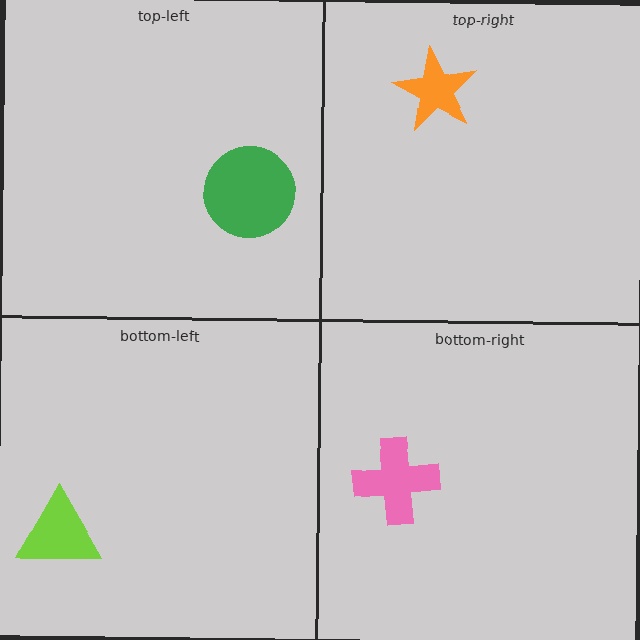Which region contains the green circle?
The top-left region.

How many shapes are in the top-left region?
1.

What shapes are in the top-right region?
The orange star.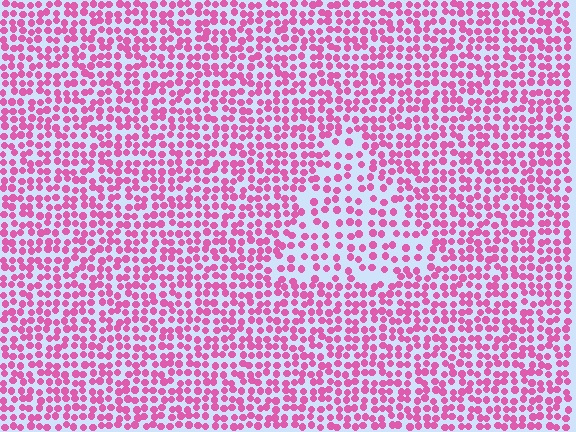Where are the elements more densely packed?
The elements are more densely packed outside the triangle boundary.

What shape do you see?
I see a triangle.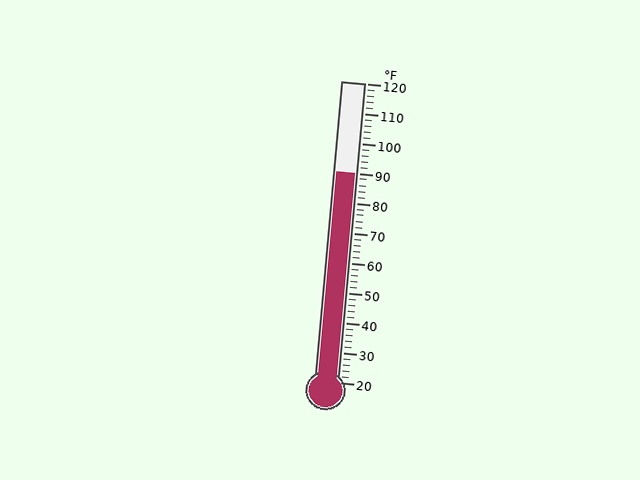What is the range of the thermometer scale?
The thermometer scale ranges from 20°F to 120°F.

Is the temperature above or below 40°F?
The temperature is above 40°F.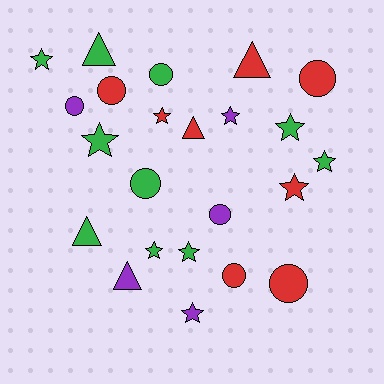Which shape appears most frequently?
Star, with 10 objects.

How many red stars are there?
There are 2 red stars.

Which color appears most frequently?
Green, with 10 objects.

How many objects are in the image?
There are 23 objects.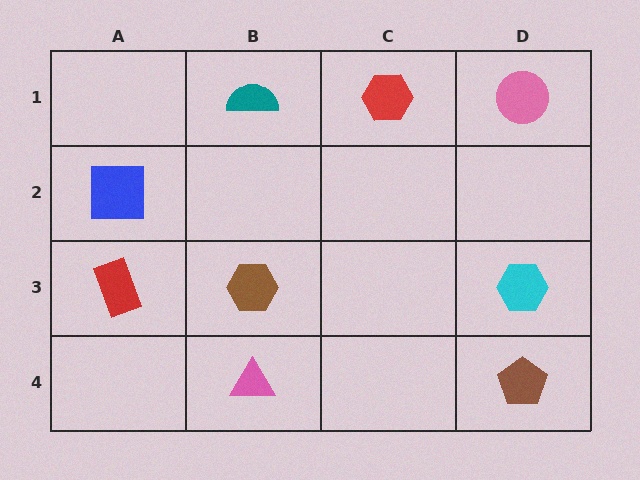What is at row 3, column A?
A red rectangle.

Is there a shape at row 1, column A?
No, that cell is empty.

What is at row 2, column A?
A blue square.